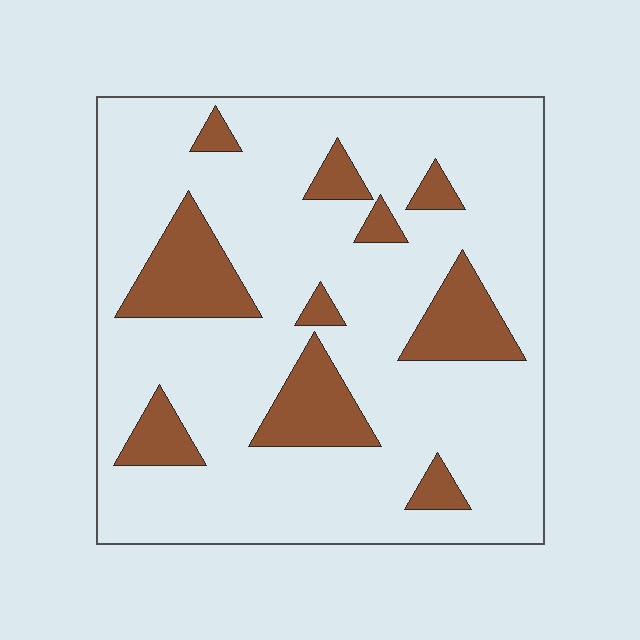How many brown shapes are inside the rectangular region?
10.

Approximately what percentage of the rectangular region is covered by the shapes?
Approximately 20%.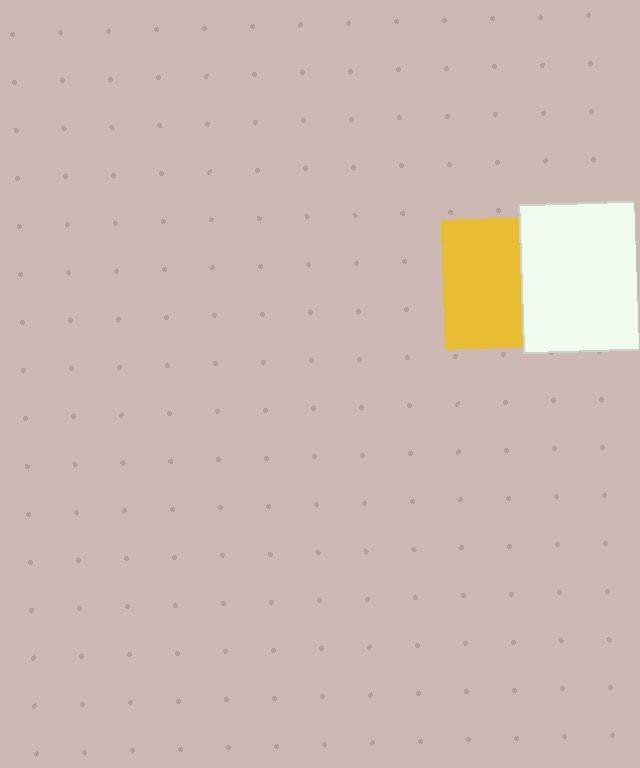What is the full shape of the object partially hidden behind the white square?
The partially hidden object is a yellow square.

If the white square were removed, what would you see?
You would see the complete yellow square.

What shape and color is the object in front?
The object in front is a white square.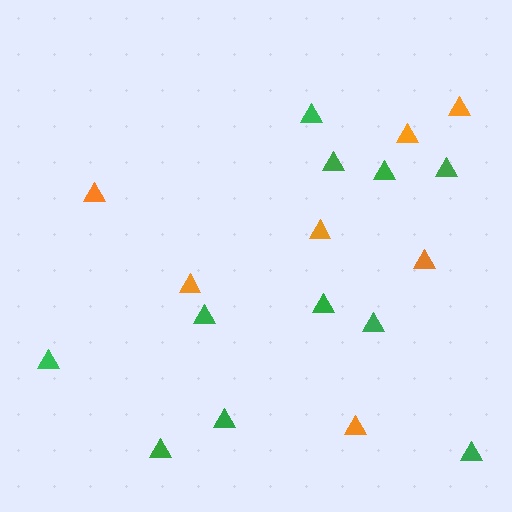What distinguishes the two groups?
There are 2 groups: one group of green triangles (11) and one group of orange triangles (7).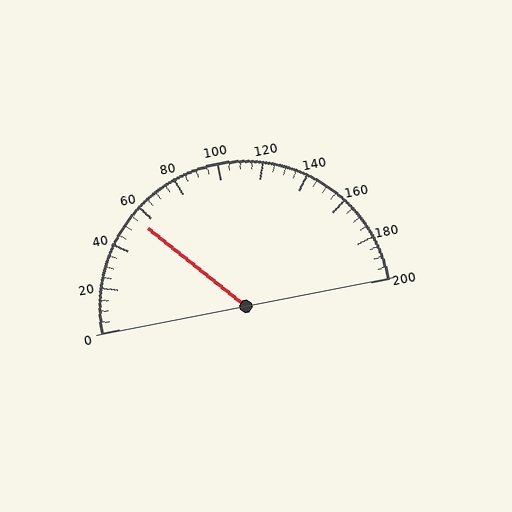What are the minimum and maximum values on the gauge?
The gauge ranges from 0 to 200.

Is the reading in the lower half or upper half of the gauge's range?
The reading is in the lower half of the range (0 to 200).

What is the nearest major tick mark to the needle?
The nearest major tick mark is 60.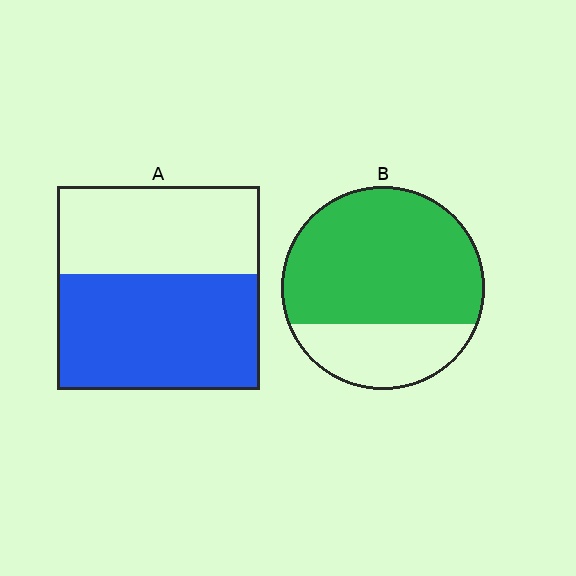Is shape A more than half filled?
Yes.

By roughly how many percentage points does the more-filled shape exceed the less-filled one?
By roughly 15 percentage points (B over A).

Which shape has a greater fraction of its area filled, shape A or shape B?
Shape B.